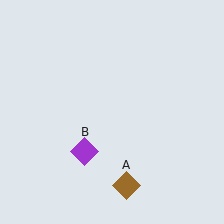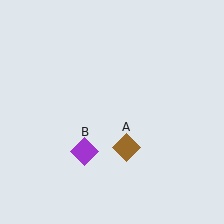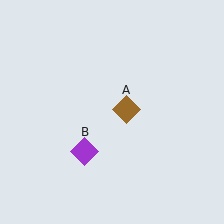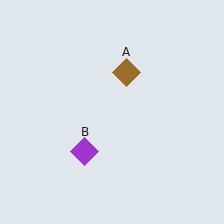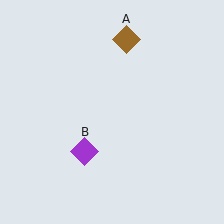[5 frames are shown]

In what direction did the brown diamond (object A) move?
The brown diamond (object A) moved up.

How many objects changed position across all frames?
1 object changed position: brown diamond (object A).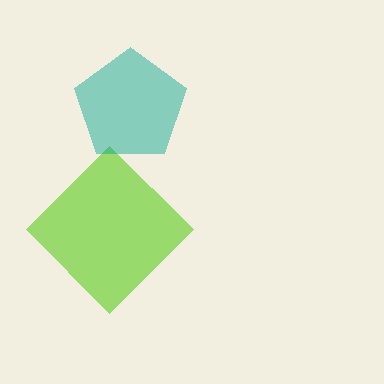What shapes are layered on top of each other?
The layered shapes are: a lime diamond, a teal pentagon.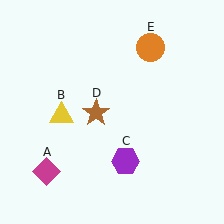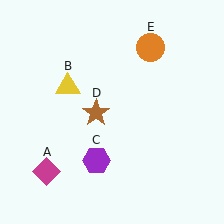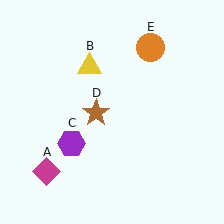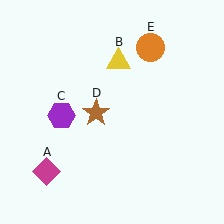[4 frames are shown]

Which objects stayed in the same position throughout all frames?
Magenta diamond (object A) and brown star (object D) and orange circle (object E) remained stationary.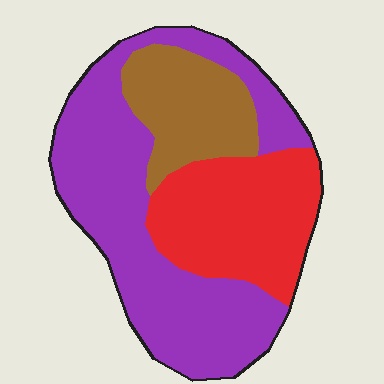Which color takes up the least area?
Brown, at roughly 20%.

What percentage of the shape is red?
Red covers around 30% of the shape.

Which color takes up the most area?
Purple, at roughly 50%.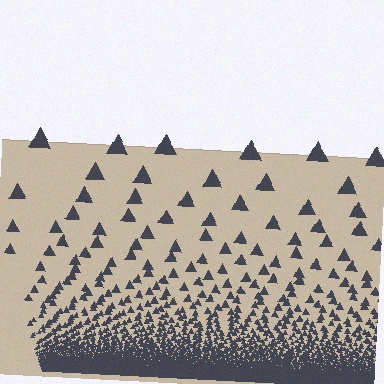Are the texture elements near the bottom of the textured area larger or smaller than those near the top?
Smaller. The gradient is inverted — elements near the bottom are smaller and denser.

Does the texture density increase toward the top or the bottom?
Density increases toward the bottom.